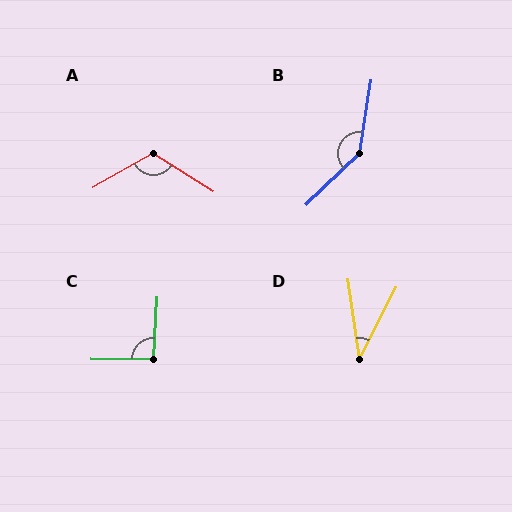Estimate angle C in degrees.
Approximately 93 degrees.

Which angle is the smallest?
D, at approximately 35 degrees.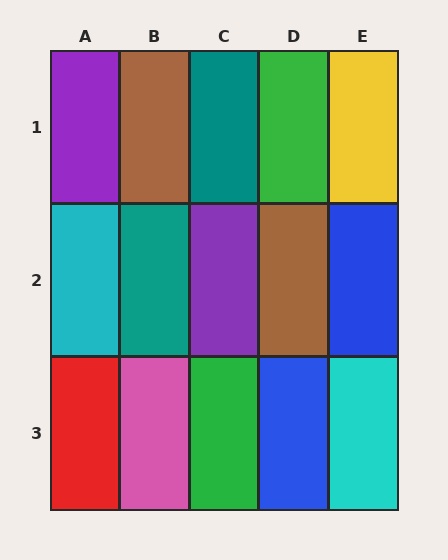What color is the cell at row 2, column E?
Blue.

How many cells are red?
1 cell is red.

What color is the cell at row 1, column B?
Brown.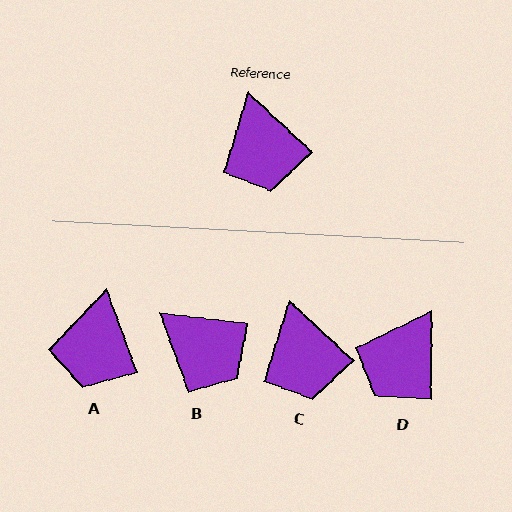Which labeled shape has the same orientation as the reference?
C.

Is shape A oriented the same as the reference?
No, it is off by about 27 degrees.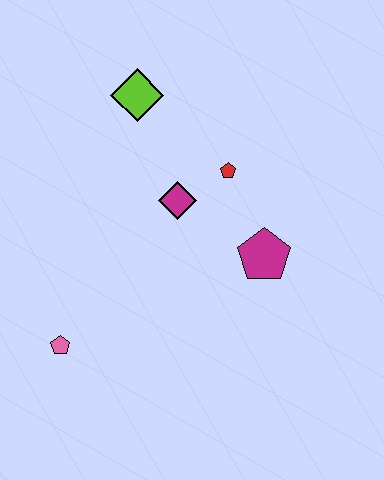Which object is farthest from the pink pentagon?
The lime diamond is farthest from the pink pentagon.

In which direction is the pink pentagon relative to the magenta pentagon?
The pink pentagon is to the left of the magenta pentagon.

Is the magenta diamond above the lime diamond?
No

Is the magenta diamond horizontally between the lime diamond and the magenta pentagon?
Yes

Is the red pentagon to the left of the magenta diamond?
No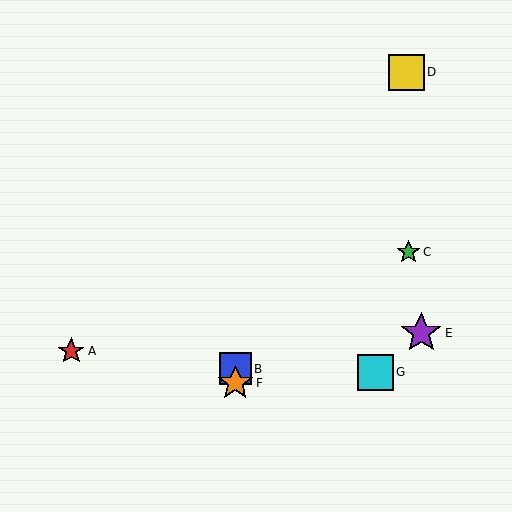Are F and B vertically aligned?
Yes, both are at x≈235.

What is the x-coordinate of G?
Object G is at x≈375.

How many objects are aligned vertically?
2 objects (B, F) are aligned vertically.